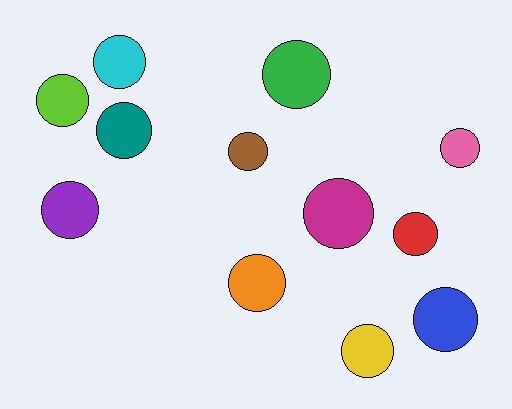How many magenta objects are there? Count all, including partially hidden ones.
There is 1 magenta object.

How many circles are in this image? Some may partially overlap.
There are 12 circles.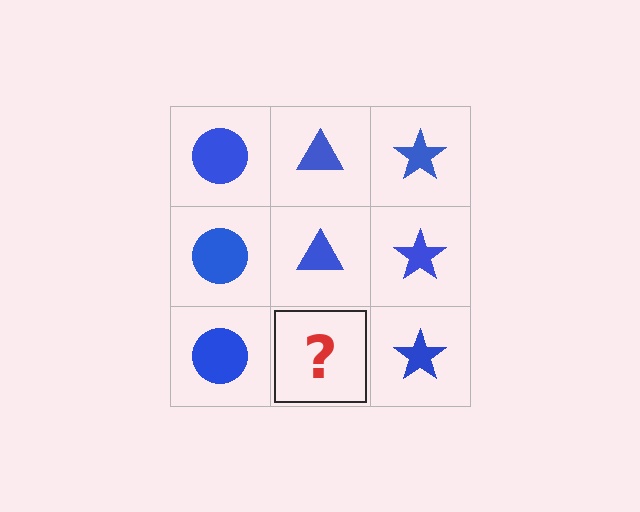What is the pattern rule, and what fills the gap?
The rule is that each column has a consistent shape. The gap should be filled with a blue triangle.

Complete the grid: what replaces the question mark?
The question mark should be replaced with a blue triangle.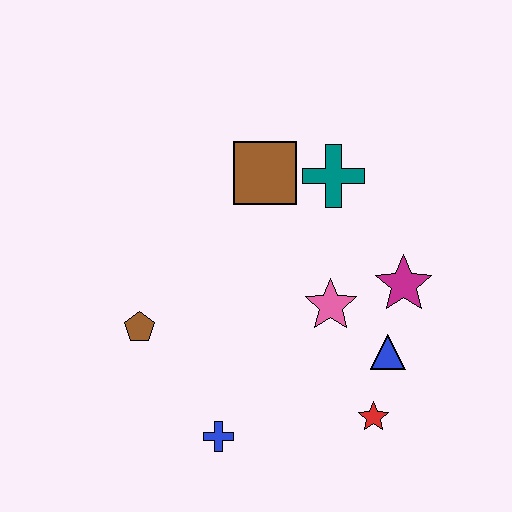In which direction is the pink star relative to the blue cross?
The pink star is above the blue cross.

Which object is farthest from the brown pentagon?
The magenta star is farthest from the brown pentagon.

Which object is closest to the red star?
The blue triangle is closest to the red star.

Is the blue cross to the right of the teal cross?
No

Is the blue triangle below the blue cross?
No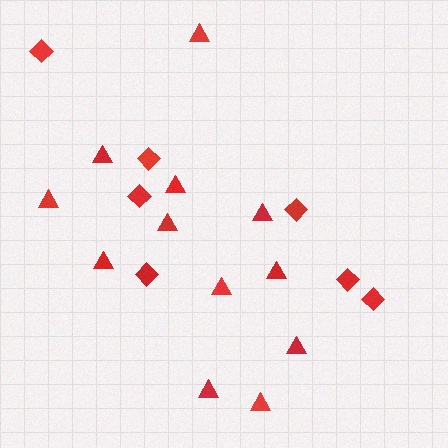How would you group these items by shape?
There are 2 groups: one group of diamonds (7) and one group of triangles (12).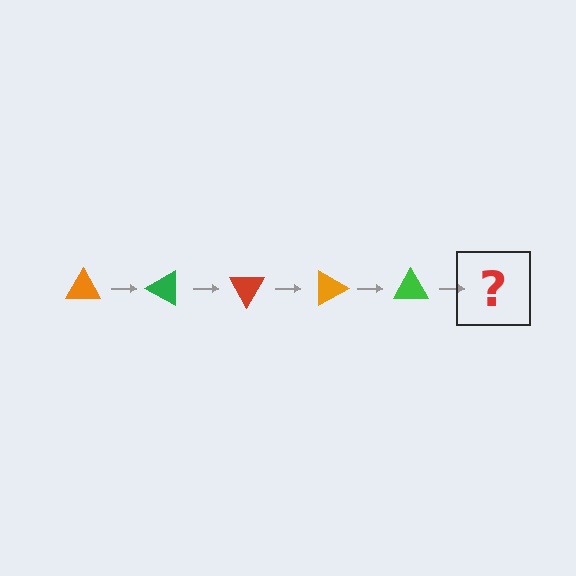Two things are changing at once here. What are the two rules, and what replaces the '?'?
The two rules are that it rotates 30 degrees each step and the color cycles through orange, green, and red. The '?' should be a red triangle, rotated 150 degrees from the start.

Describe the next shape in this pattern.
It should be a red triangle, rotated 150 degrees from the start.